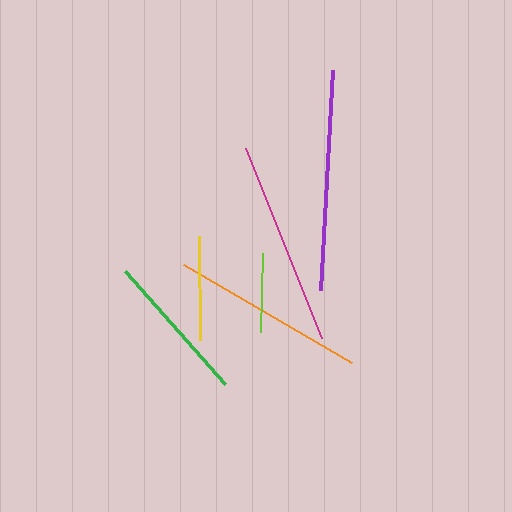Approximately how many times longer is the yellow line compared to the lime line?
The yellow line is approximately 1.3 times the length of the lime line.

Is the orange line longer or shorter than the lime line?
The orange line is longer than the lime line.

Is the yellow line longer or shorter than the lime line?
The yellow line is longer than the lime line.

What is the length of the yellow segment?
The yellow segment is approximately 104 pixels long.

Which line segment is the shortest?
The lime line is the shortest at approximately 80 pixels.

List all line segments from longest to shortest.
From longest to shortest: purple, magenta, orange, green, yellow, lime.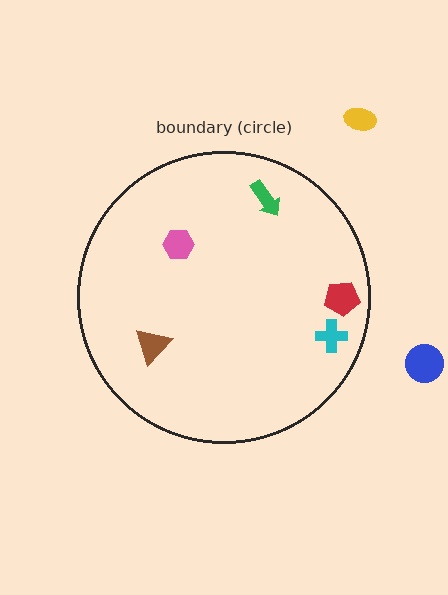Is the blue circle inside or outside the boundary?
Outside.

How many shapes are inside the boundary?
5 inside, 2 outside.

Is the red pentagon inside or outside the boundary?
Inside.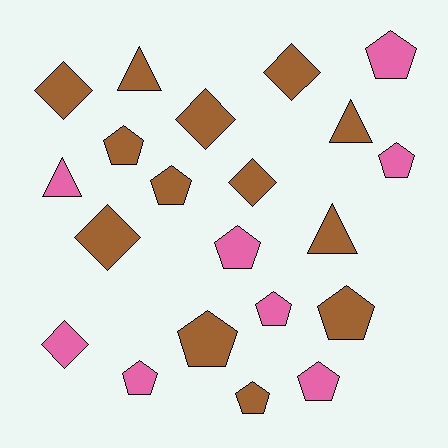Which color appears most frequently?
Brown, with 13 objects.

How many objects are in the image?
There are 21 objects.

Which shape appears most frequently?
Pentagon, with 11 objects.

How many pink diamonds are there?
There is 1 pink diamond.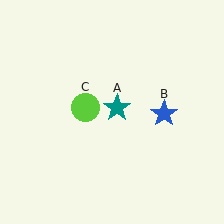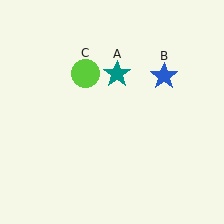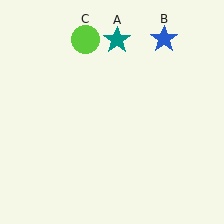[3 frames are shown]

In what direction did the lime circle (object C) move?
The lime circle (object C) moved up.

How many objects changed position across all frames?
3 objects changed position: teal star (object A), blue star (object B), lime circle (object C).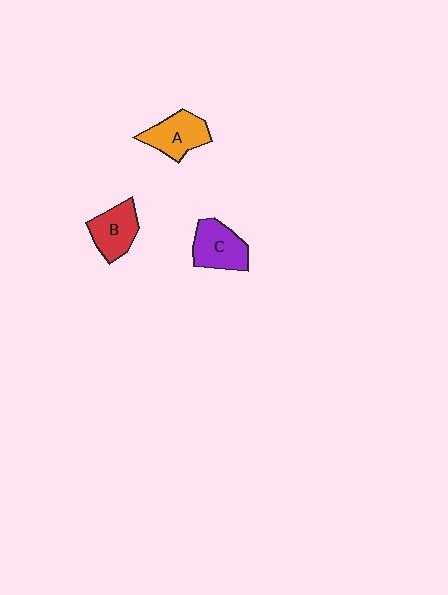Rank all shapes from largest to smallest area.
From largest to smallest: C (purple), A (orange), B (red).